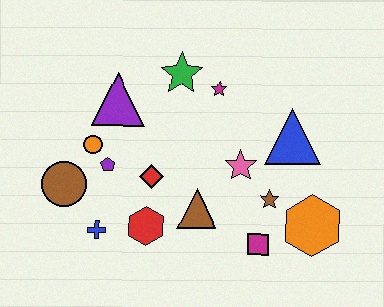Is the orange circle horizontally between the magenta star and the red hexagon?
No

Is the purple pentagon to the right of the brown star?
No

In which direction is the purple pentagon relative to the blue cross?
The purple pentagon is above the blue cross.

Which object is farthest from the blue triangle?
The brown circle is farthest from the blue triangle.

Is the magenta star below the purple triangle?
No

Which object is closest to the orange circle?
The purple pentagon is closest to the orange circle.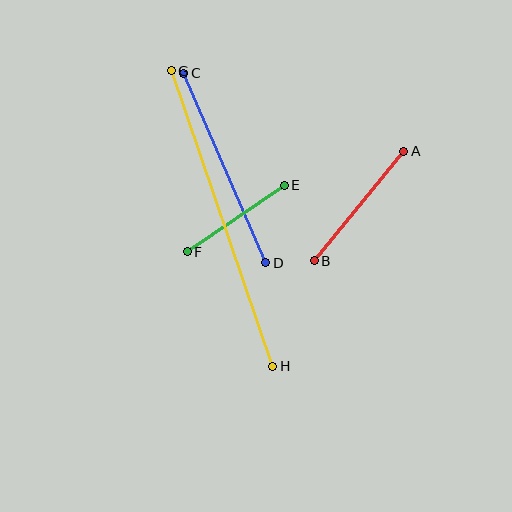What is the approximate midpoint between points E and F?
The midpoint is at approximately (236, 219) pixels.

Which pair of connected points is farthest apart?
Points G and H are farthest apart.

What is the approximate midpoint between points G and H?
The midpoint is at approximately (222, 219) pixels.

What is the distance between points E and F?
The distance is approximately 117 pixels.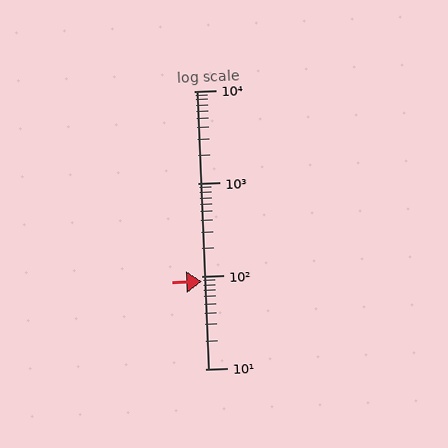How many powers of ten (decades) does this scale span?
The scale spans 3 decades, from 10 to 10000.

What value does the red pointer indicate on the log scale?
The pointer indicates approximately 87.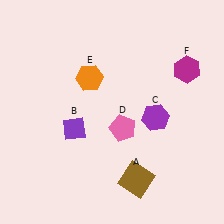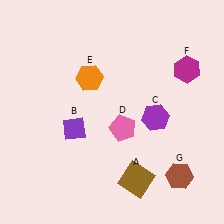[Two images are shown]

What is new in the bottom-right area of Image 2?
A brown hexagon (G) was added in the bottom-right area of Image 2.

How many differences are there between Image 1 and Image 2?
There is 1 difference between the two images.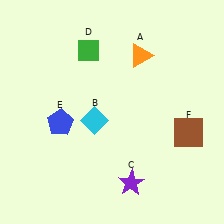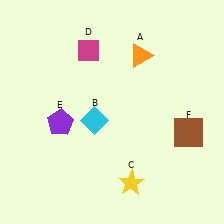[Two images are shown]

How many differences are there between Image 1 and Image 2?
There are 3 differences between the two images.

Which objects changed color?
C changed from purple to yellow. D changed from green to magenta. E changed from blue to purple.